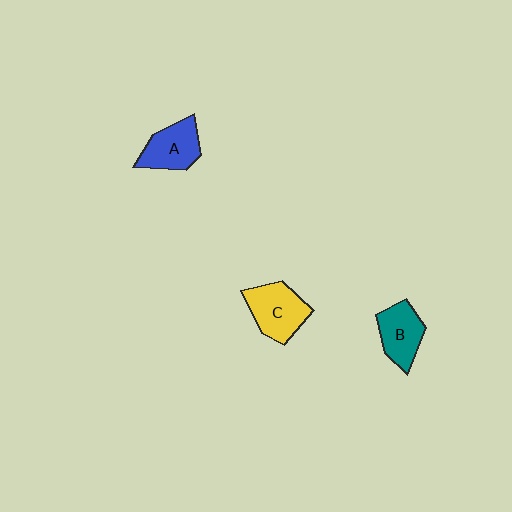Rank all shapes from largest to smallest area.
From largest to smallest: C (yellow), A (blue), B (teal).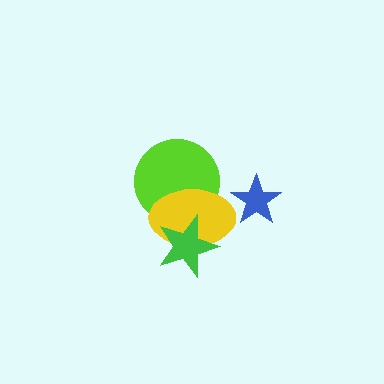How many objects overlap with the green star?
2 objects overlap with the green star.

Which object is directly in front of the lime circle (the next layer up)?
The yellow ellipse is directly in front of the lime circle.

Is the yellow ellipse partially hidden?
Yes, it is partially covered by another shape.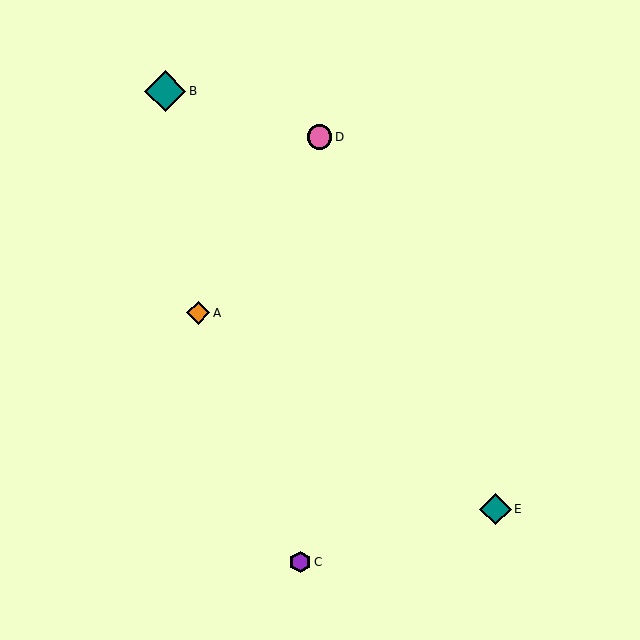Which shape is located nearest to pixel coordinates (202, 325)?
The orange diamond (labeled A) at (198, 313) is nearest to that location.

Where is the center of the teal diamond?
The center of the teal diamond is at (496, 509).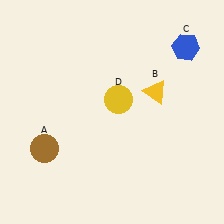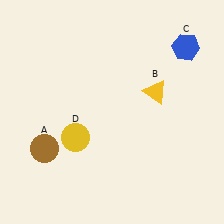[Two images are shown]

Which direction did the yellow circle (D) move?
The yellow circle (D) moved left.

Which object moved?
The yellow circle (D) moved left.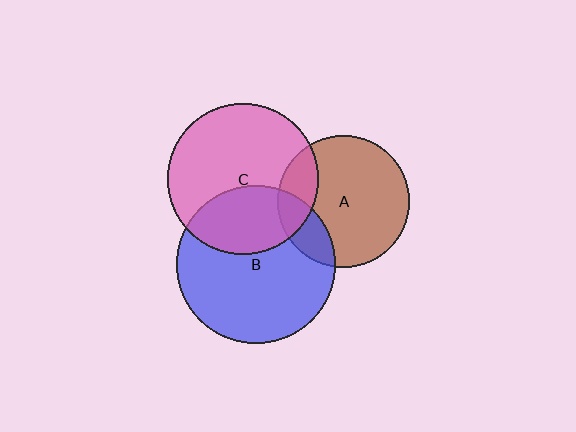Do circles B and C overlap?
Yes.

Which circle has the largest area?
Circle B (blue).